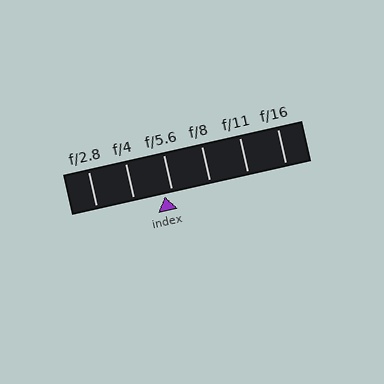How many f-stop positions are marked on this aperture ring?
There are 6 f-stop positions marked.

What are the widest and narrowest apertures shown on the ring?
The widest aperture shown is f/2.8 and the narrowest is f/16.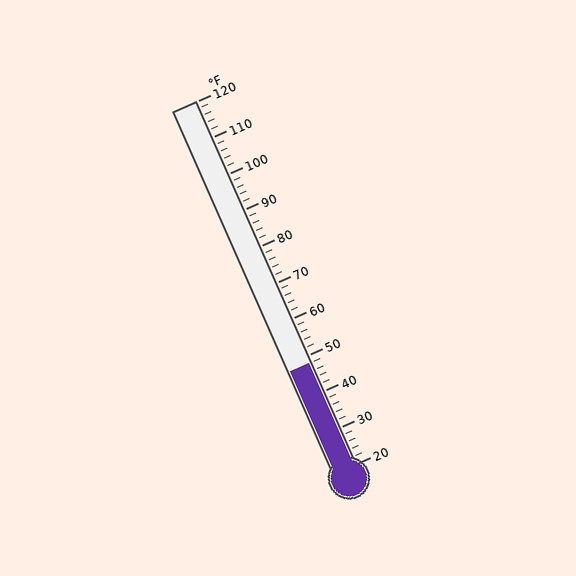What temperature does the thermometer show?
The thermometer shows approximately 48°F.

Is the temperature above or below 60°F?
The temperature is below 60°F.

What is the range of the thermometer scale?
The thermometer scale ranges from 20°F to 120°F.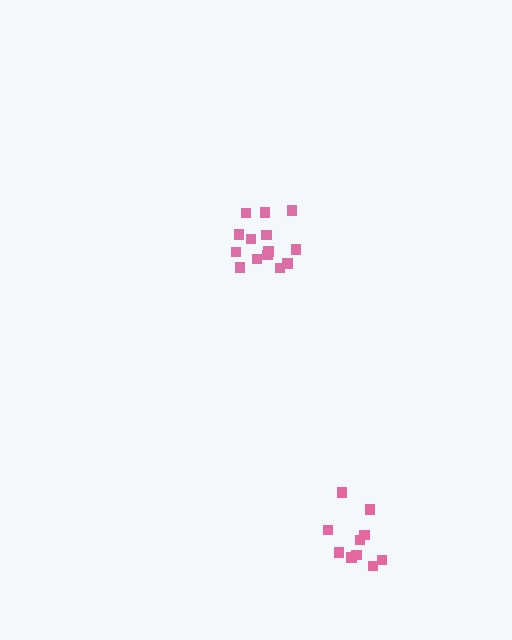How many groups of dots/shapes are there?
There are 2 groups.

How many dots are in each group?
Group 1: 14 dots, Group 2: 10 dots (24 total).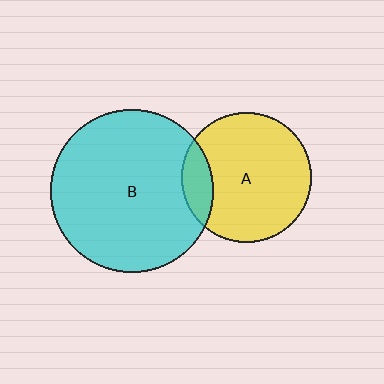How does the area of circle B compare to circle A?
Approximately 1.6 times.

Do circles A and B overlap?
Yes.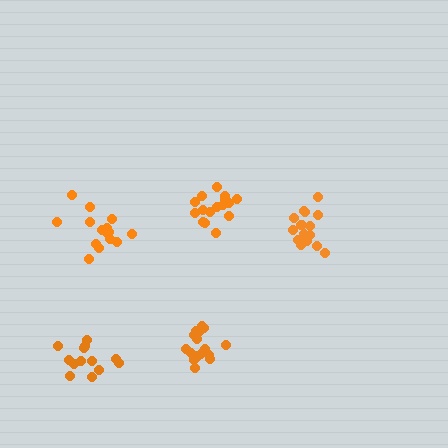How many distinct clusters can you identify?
There are 5 distinct clusters.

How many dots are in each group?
Group 1: 17 dots, Group 2: 16 dots, Group 3: 15 dots, Group 4: 17 dots, Group 5: 13 dots (78 total).